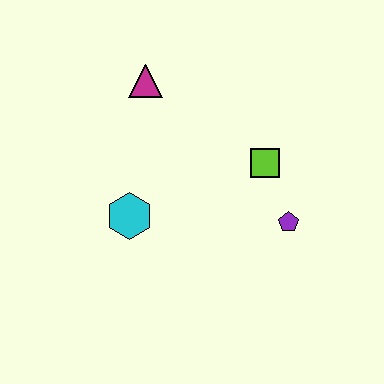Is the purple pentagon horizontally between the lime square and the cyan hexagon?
No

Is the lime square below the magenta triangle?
Yes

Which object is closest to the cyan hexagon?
The magenta triangle is closest to the cyan hexagon.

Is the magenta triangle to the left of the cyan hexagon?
No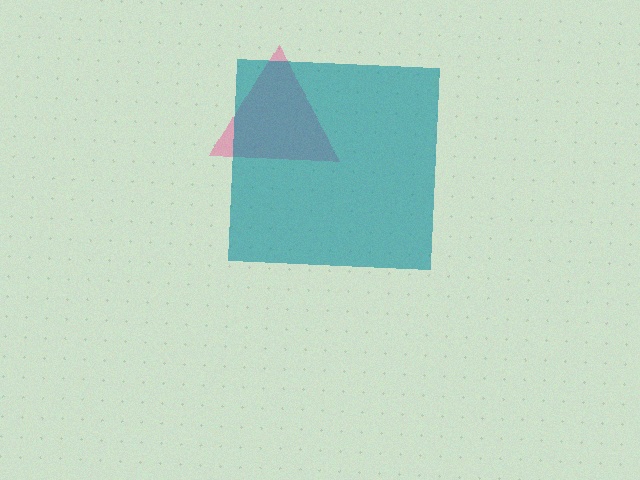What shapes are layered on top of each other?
The layered shapes are: a pink triangle, a teal square.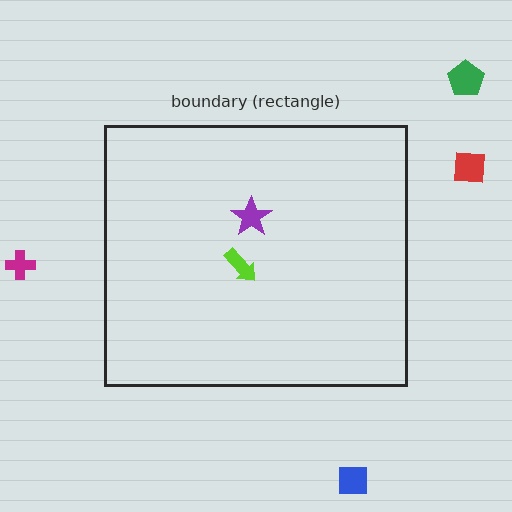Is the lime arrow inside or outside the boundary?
Inside.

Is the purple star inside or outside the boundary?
Inside.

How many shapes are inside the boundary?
2 inside, 4 outside.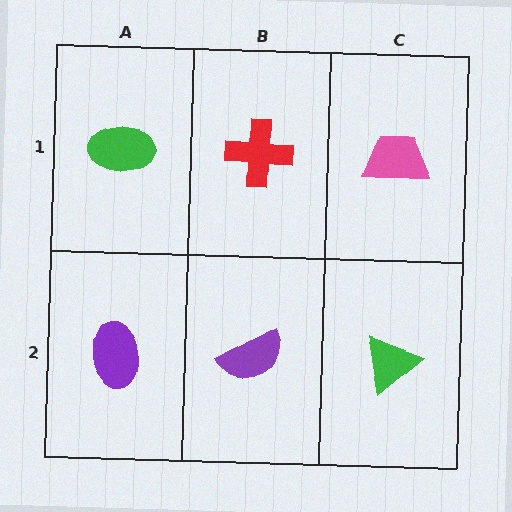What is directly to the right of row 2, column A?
A purple semicircle.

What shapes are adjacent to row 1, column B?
A purple semicircle (row 2, column B), a green ellipse (row 1, column A), a pink trapezoid (row 1, column C).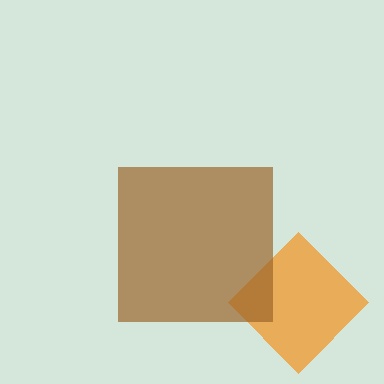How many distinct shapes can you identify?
There are 2 distinct shapes: an orange diamond, a brown square.